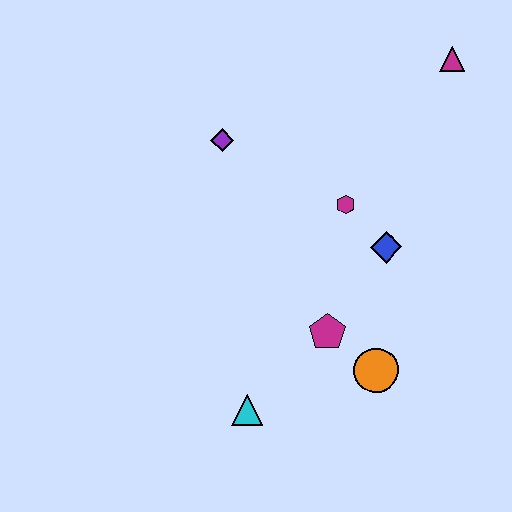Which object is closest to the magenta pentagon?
The orange circle is closest to the magenta pentagon.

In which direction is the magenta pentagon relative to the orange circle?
The magenta pentagon is to the left of the orange circle.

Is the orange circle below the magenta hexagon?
Yes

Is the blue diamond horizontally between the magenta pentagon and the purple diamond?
No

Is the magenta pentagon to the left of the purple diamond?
No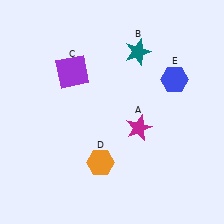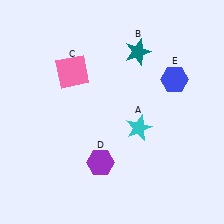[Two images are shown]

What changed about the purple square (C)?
In Image 1, C is purple. In Image 2, it changed to pink.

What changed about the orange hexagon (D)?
In Image 1, D is orange. In Image 2, it changed to purple.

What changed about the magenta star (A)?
In Image 1, A is magenta. In Image 2, it changed to cyan.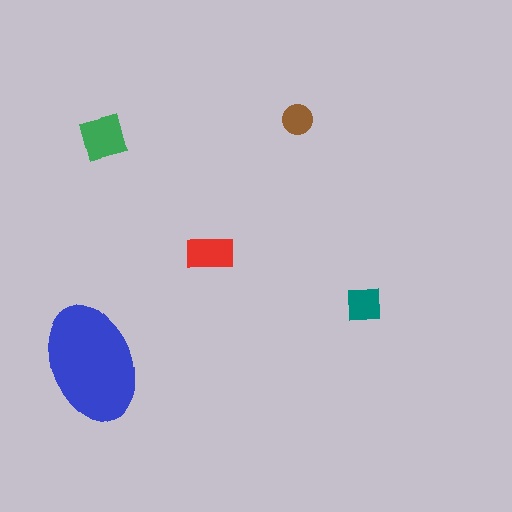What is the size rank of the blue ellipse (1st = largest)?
1st.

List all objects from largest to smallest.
The blue ellipse, the green square, the red rectangle, the teal square, the brown circle.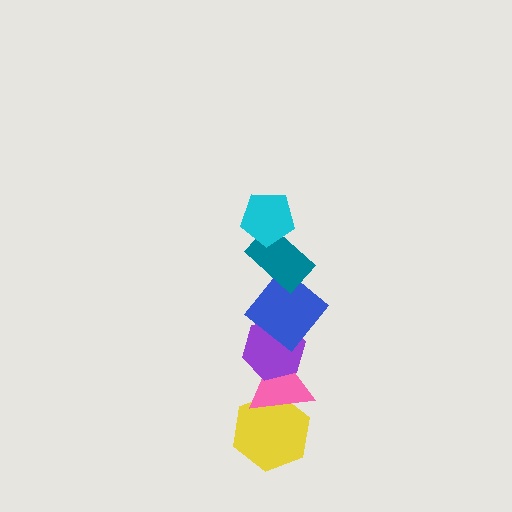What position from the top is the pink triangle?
The pink triangle is 5th from the top.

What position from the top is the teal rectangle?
The teal rectangle is 2nd from the top.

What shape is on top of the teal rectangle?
The cyan pentagon is on top of the teal rectangle.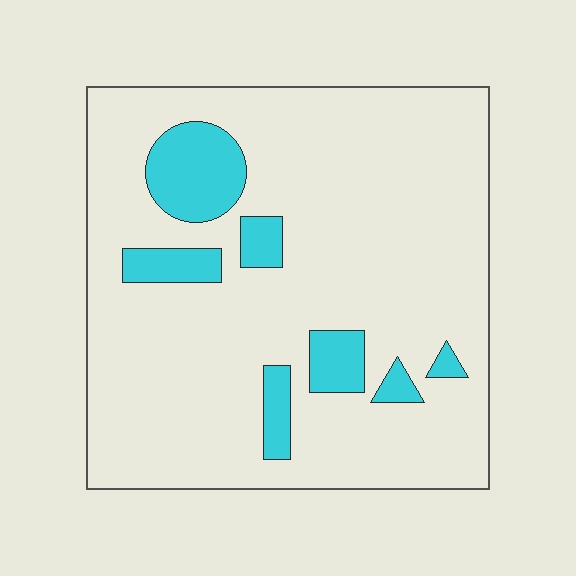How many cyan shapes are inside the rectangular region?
7.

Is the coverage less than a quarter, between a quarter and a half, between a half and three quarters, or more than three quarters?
Less than a quarter.